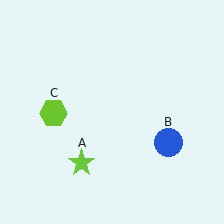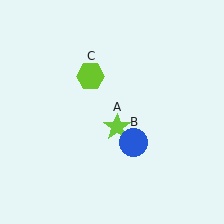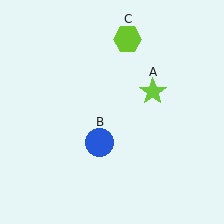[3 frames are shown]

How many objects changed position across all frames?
3 objects changed position: lime star (object A), blue circle (object B), lime hexagon (object C).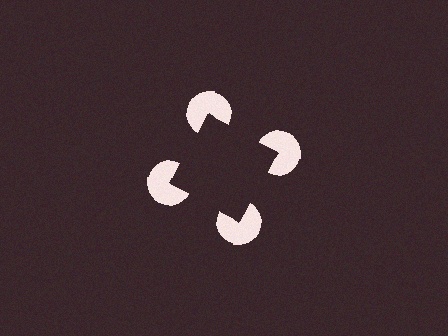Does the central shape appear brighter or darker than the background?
It typically appears slightly darker than the background, even though no actual brightness change is drawn.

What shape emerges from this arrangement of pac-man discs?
An illusory square — its edges are inferred from the aligned wedge cuts in the pac-man discs, not physically drawn.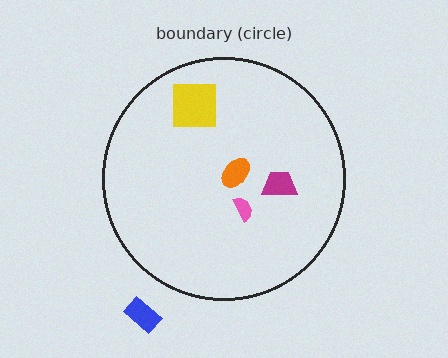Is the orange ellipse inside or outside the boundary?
Inside.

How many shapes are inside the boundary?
4 inside, 1 outside.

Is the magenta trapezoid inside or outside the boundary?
Inside.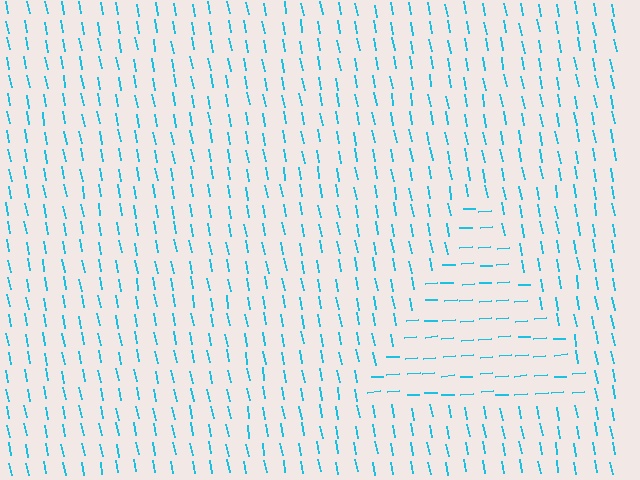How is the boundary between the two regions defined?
The boundary is defined purely by a change in line orientation (approximately 83 degrees difference). All lines are the same color and thickness.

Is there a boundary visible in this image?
Yes, there is a texture boundary formed by a change in line orientation.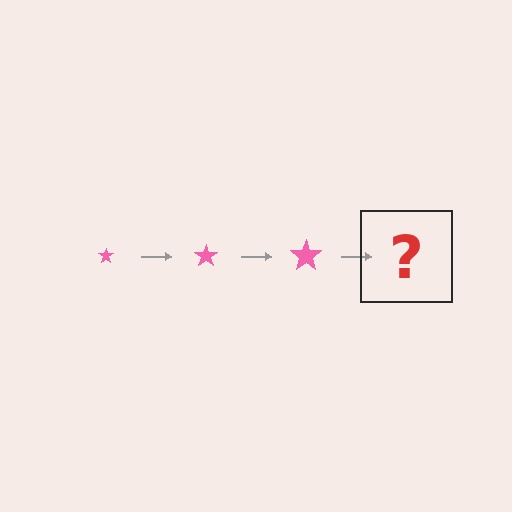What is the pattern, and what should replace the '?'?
The pattern is that the star gets progressively larger each step. The '?' should be a pink star, larger than the previous one.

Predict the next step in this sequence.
The next step is a pink star, larger than the previous one.